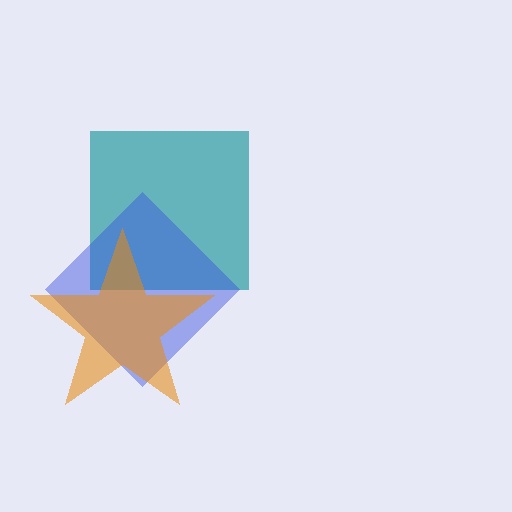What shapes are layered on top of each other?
The layered shapes are: a teal square, a blue diamond, an orange star.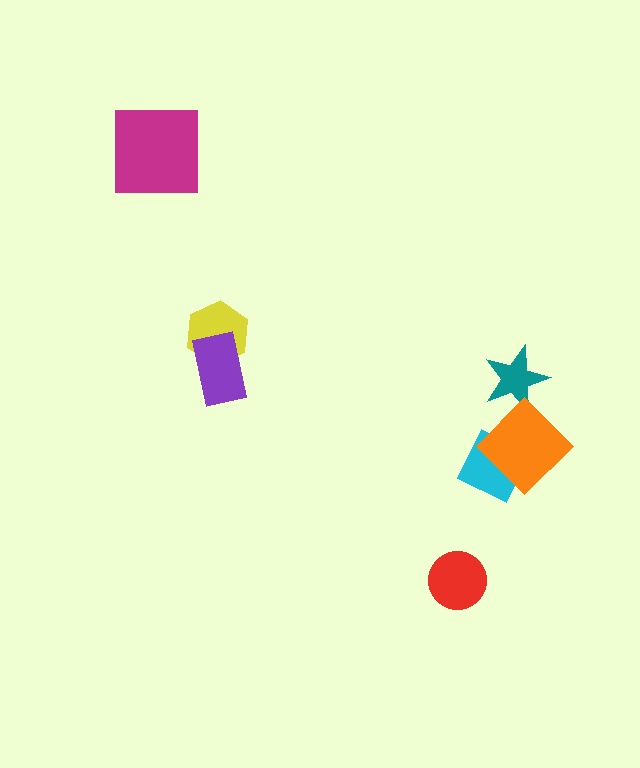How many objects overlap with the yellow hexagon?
1 object overlaps with the yellow hexagon.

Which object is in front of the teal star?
The orange diamond is in front of the teal star.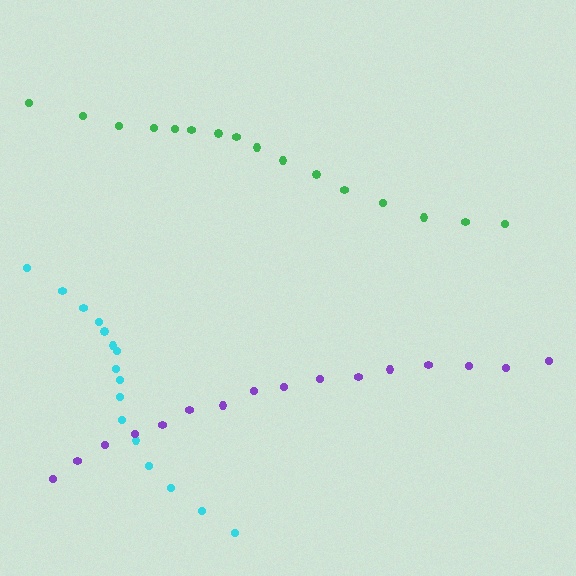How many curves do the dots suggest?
There are 3 distinct paths.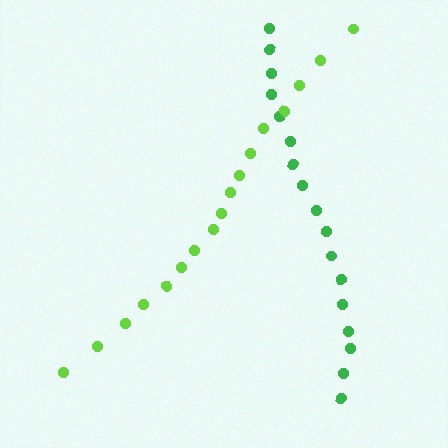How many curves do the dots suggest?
There are 2 distinct paths.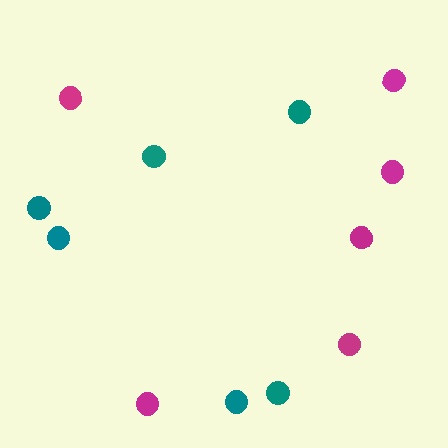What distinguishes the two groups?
There are 2 groups: one group of magenta circles (6) and one group of teal circles (6).